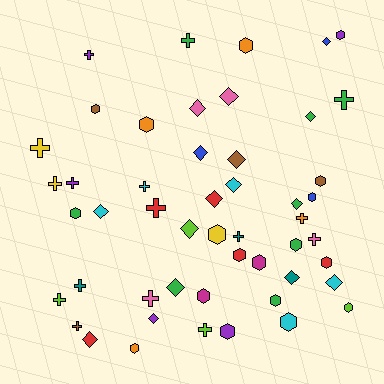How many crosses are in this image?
There are 16 crosses.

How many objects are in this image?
There are 50 objects.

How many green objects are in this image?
There are 8 green objects.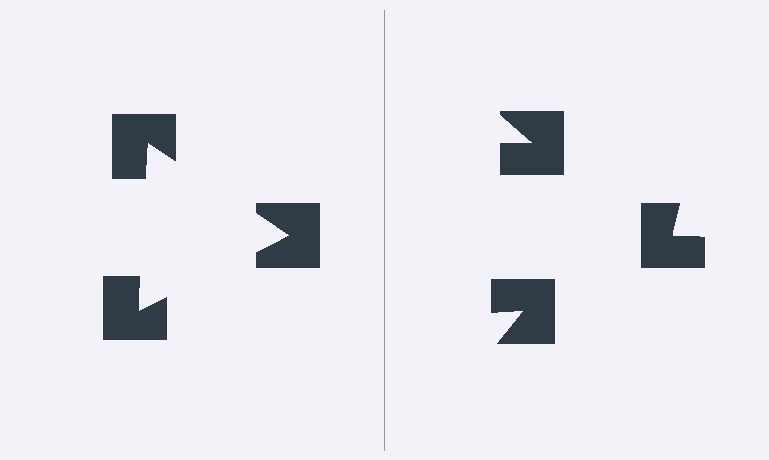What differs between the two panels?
The notched squares are positioned identically on both sides; only the wedge orientations differ. On the left they align to a triangle; on the right they are misaligned.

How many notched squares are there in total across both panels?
6 — 3 on each side.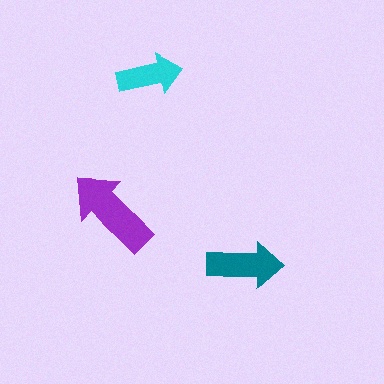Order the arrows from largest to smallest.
the purple one, the teal one, the cyan one.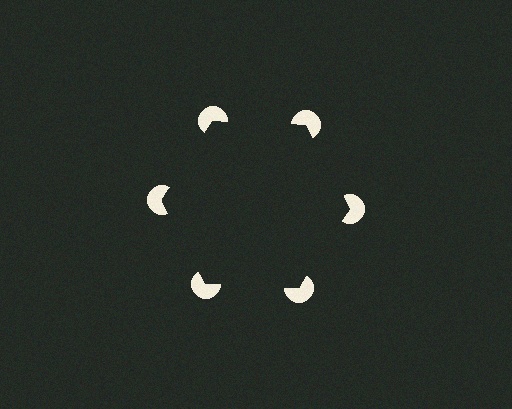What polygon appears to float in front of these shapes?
An illusory hexagon — its edges are inferred from the aligned wedge cuts in the pac-man discs, not physically drawn.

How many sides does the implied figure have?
6 sides.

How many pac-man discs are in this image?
There are 6 — one at each vertex of the illusory hexagon.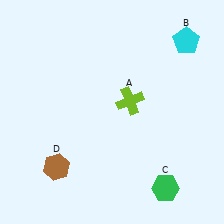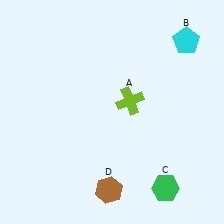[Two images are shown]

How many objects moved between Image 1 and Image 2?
1 object moved between the two images.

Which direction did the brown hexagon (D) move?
The brown hexagon (D) moved right.